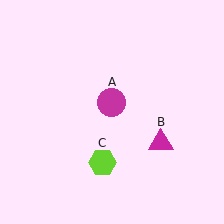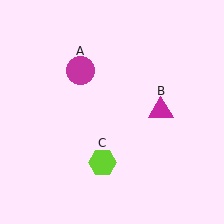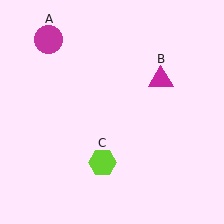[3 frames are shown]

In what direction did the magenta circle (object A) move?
The magenta circle (object A) moved up and to the left.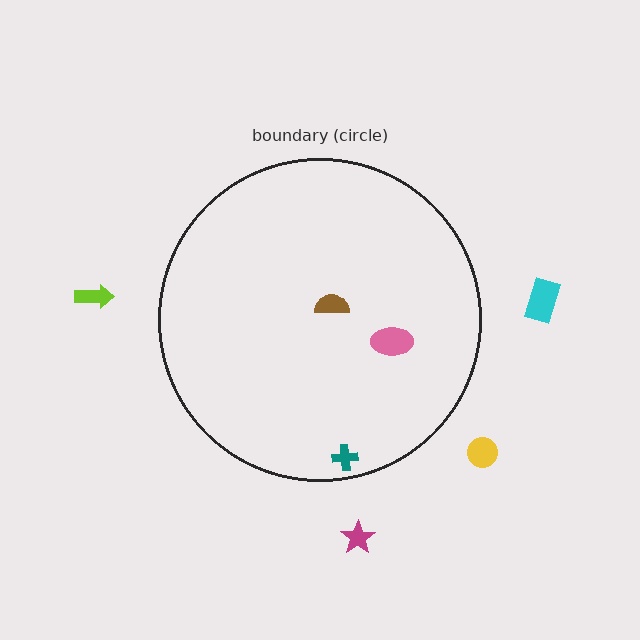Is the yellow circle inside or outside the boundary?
Outside.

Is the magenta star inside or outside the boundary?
Outside.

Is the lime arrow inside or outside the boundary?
Outside.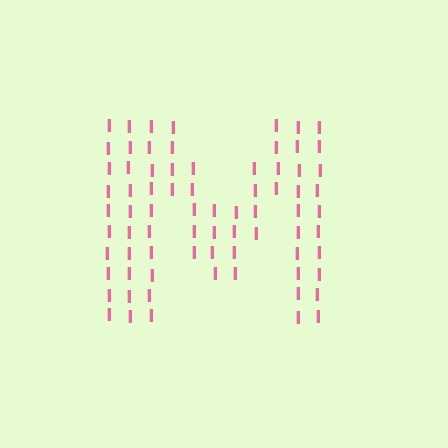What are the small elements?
The small elements are letter I's.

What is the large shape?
The large shape is the letter M.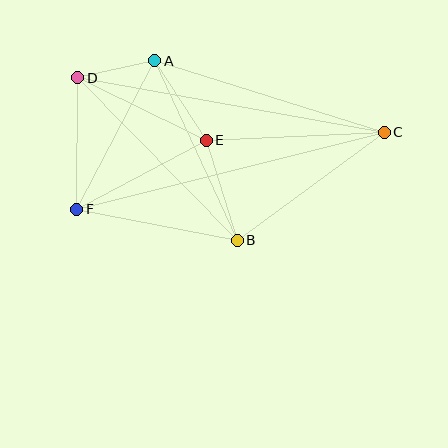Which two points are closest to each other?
Points A and D are closest to each other.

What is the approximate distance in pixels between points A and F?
The distance between A and F is approximately 168 pixels.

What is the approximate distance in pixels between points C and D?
The distance between C and D is approximately 311 pixels.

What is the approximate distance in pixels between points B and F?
The distance between B and F is approximately 164 pixels.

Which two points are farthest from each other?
Points C and F are farthest from each other.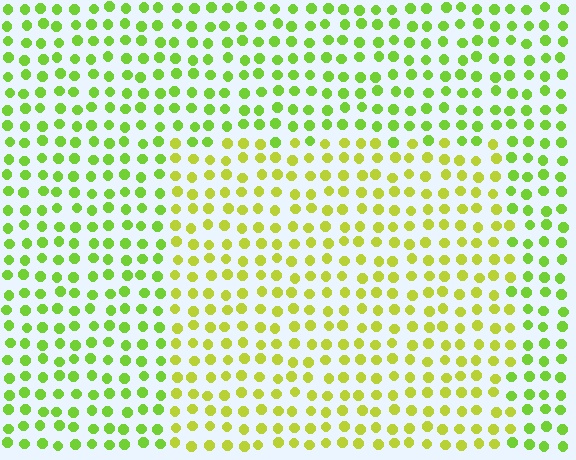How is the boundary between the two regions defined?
The boundary is defined purely by a slight shift in hue (about 27 degrees). Spacing, size, and orientation are identical on both sides.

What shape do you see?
I see a rectangle.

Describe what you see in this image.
The image is filled with small lime elements in a uniform arrangement. A rectangle-shaped region is visible where the elements are tinted to a slightly different hue, forming a subtle color boundary.